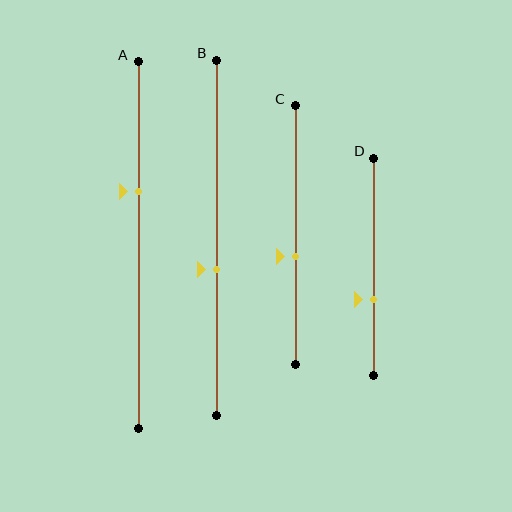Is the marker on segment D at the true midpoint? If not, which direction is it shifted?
No, the marker on segment D is shifted downward by about 15% of the segment length.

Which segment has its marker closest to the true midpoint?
Segment C has its marker closest to the true midpoint.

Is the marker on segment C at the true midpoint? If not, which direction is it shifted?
No, the marker on segment C is shifted downward by about 8% of the segment length.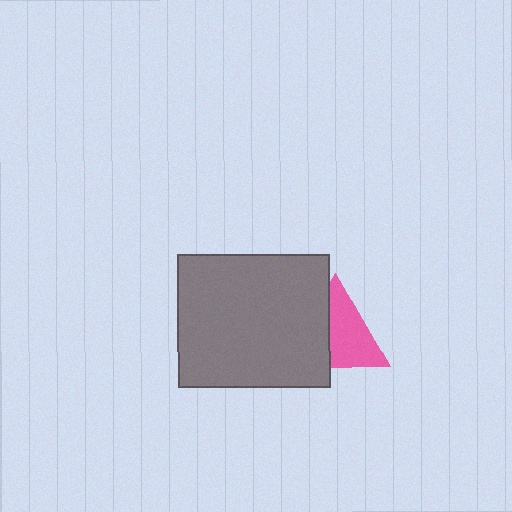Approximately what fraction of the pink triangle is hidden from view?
Roughly 40% of the pink triangle is hidden behind the gray rectangle.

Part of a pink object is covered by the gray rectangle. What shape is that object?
It is a triangle.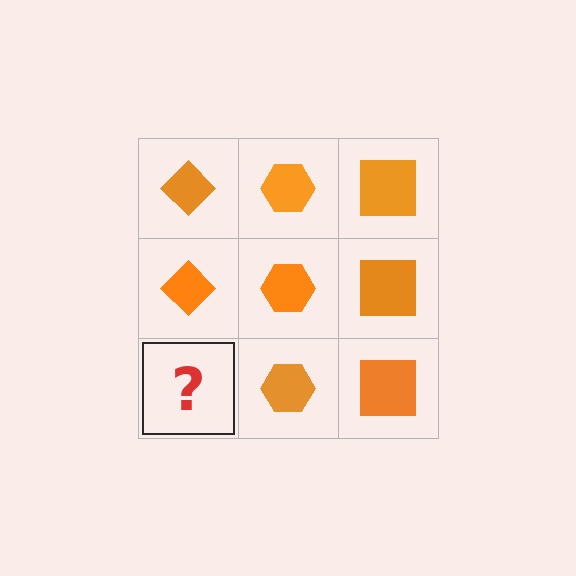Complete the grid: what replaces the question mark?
The question mark should be replaced with an orange diamond.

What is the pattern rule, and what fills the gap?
The rule is that each column has a consistent shape. The gap should be filled with an orange diamond.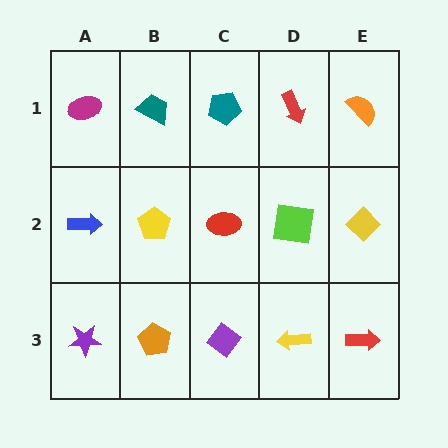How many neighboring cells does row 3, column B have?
3.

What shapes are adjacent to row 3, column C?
A red ellipse (row 2, column C), an orange pentagon (row 3, column B), a yellow arrow (row 3, column D).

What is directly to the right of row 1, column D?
An orange semicircle.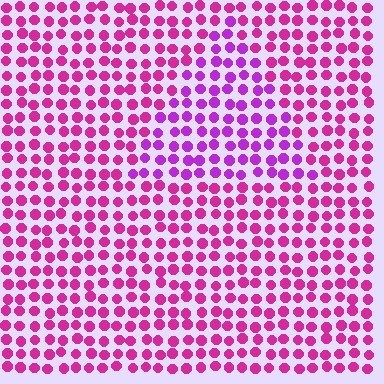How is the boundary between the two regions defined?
The boundary is defined purely by a slight shift in hue (about 30 degrees). Spacing, size, and orientation are identical on both sides.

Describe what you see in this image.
The image is filled with small magenta elements in a uniform arrangement. A triangle-shaped region is visible where the elements are tinted to a slightly different hue, forming a subtle color boundary.